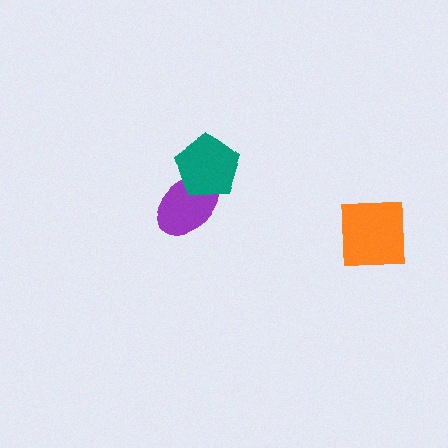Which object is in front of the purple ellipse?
The teal pentagon is in front of the purple ellipse.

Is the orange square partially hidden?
No, no other shape covers it.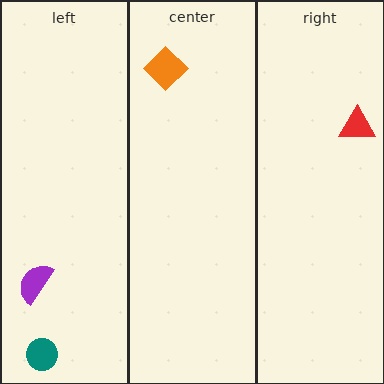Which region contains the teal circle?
The left region.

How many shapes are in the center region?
1.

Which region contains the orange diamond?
The center region.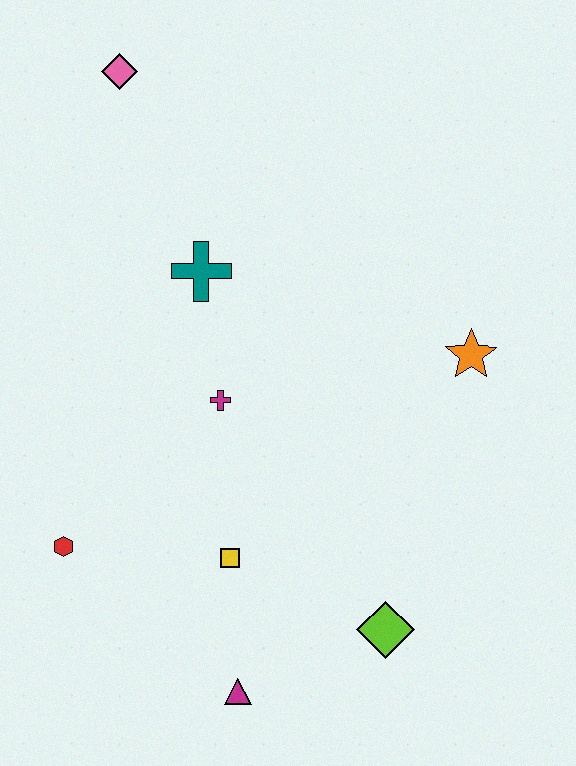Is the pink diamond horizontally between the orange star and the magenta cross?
No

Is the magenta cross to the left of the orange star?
Yes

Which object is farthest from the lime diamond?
The pink diamond is farthest from the lime diamond.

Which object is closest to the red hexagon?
The yellow square is closest to the red hexagon.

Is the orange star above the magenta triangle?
Yes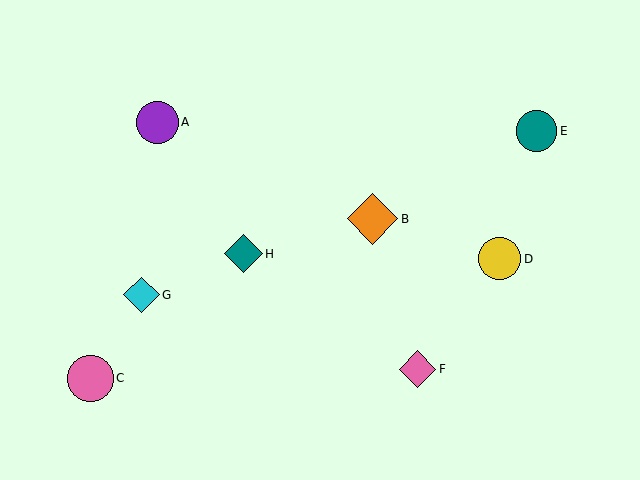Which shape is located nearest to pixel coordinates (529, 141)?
The teal circle (labeled E) at (537, 131) is nearest to that location.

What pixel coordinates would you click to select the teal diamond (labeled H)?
Click at (244, 254) to select the teal diamond H.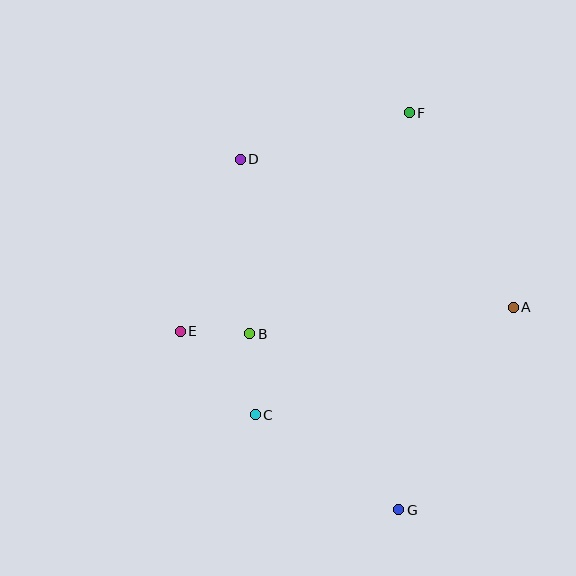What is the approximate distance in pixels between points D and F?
The distance between D and F is approximately 175 pixels.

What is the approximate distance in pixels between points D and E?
The distance between D and E is approximately 182 pixels.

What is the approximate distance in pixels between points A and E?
The distance between A and E is approximately 334 pixels.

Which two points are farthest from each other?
Points F and G are farthest from each other.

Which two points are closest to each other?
Points B and E are closest to each other.